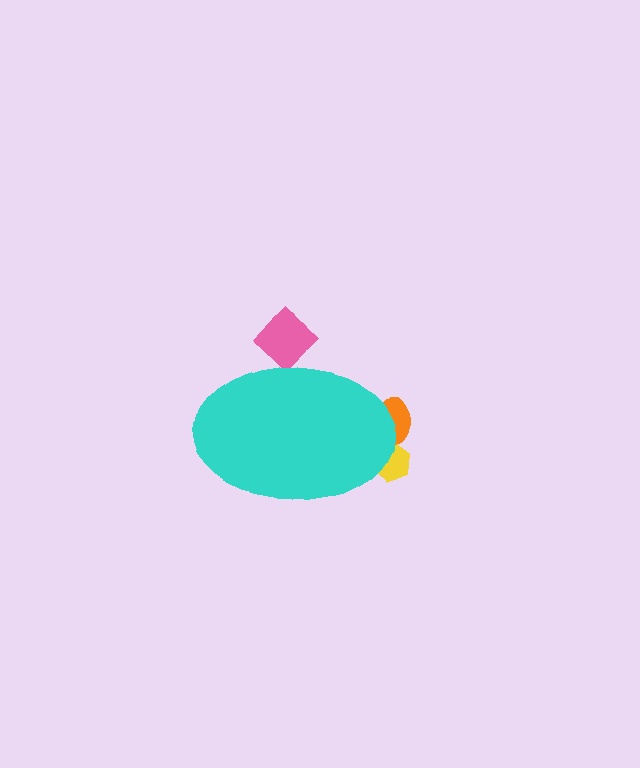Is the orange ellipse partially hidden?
Yes, the orange ellipse is partially hidden behind the cyan ellipse.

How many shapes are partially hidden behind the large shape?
3 shapes are partially hidden.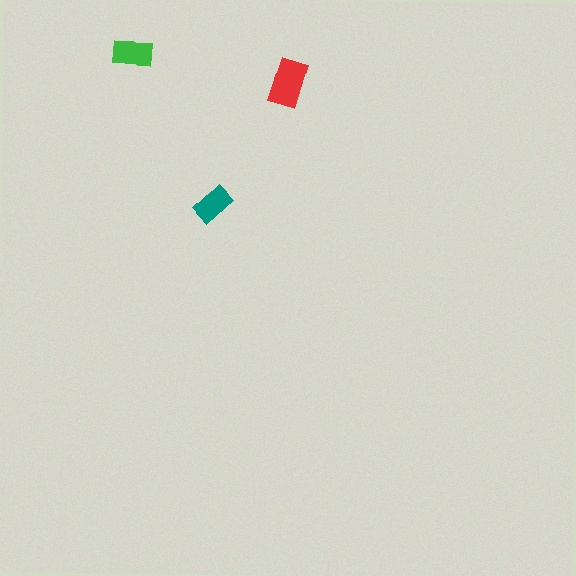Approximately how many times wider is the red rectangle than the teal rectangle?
About 1.5 times wider.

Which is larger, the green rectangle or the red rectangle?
The red one.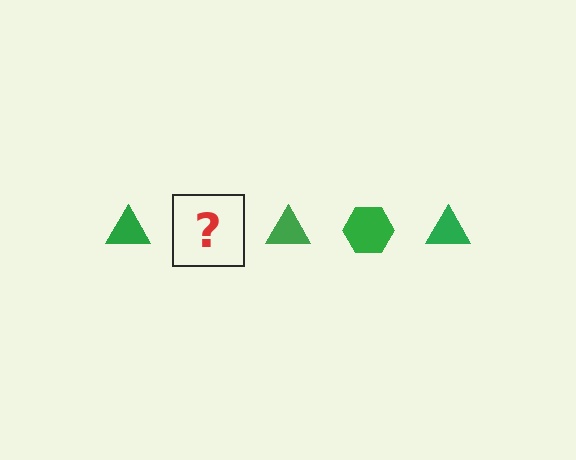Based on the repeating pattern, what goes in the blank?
The blank should be a green hexagon.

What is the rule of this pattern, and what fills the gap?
The rule is that the pattern cycles through triangle, hexagon shapes in green. The gap should be filled with a green hexagon.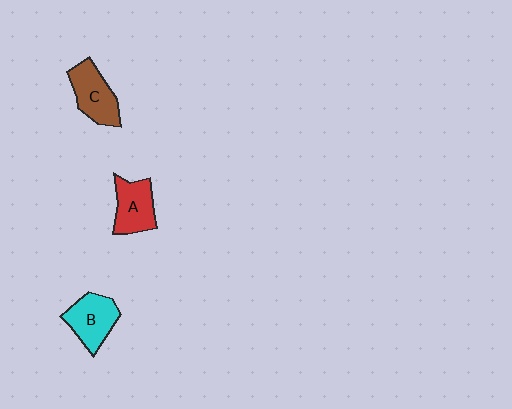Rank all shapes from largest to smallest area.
From largest to smallest: C (brown), B (cyan), A (red).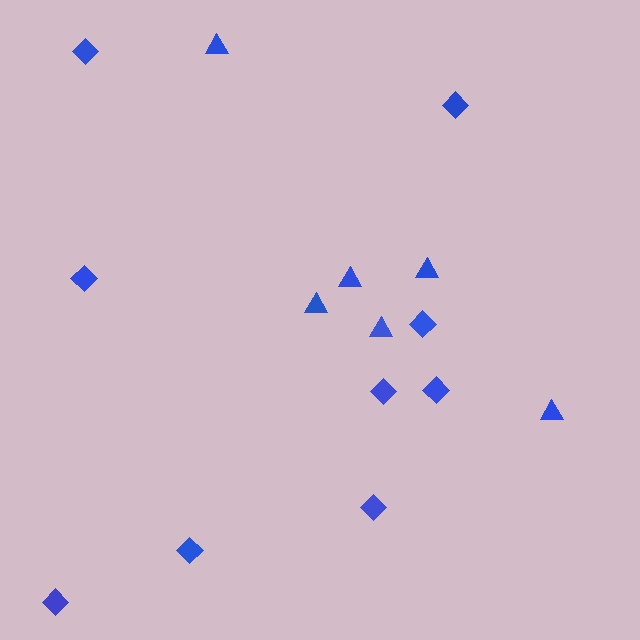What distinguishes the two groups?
There are 2 groups: one group of triangles (6) and one group of diamonds (9).